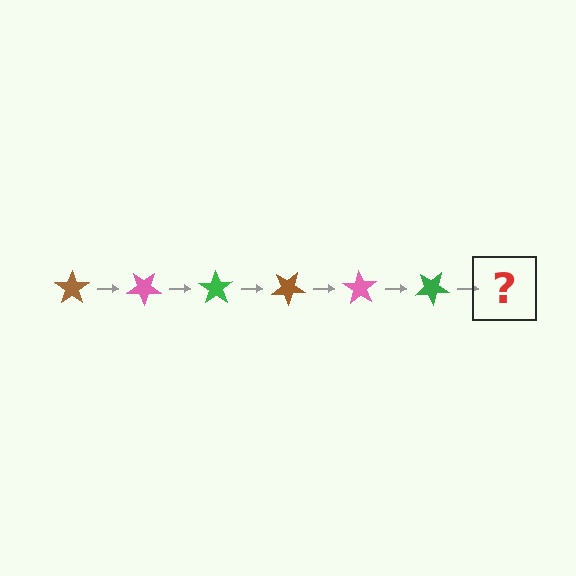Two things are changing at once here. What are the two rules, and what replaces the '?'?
The two rules are that it rotates 35 degrees each step and the color cycles through brown, pink, and green. The '?' should be a brown star, rotated 210 degrees from the start.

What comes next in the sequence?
The next element should be a brown star, rotated 210 degrees from the start.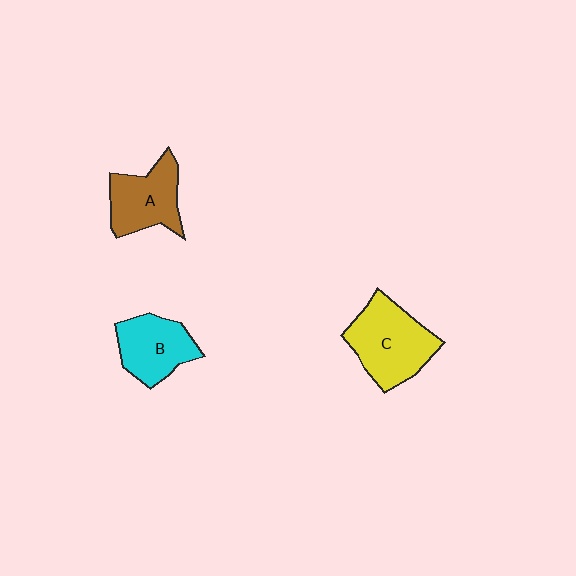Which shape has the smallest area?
Shape B (cyan).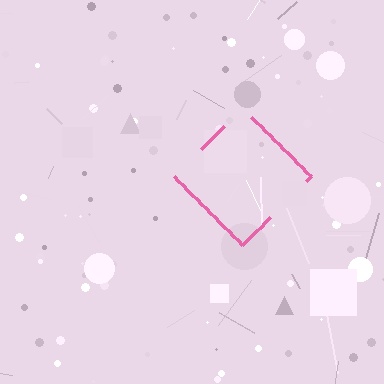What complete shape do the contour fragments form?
The contour fragments form a diamond.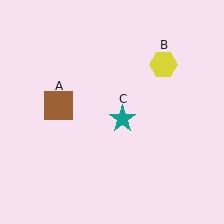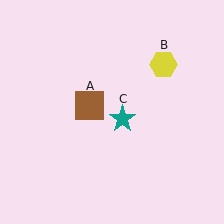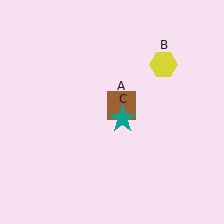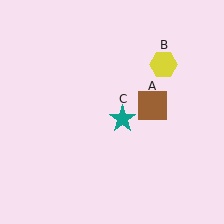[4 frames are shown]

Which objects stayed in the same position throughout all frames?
Yellow hexagon (object B) and teal star (object C) remained stationary.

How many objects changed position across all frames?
1 object changed position: brown square (object A).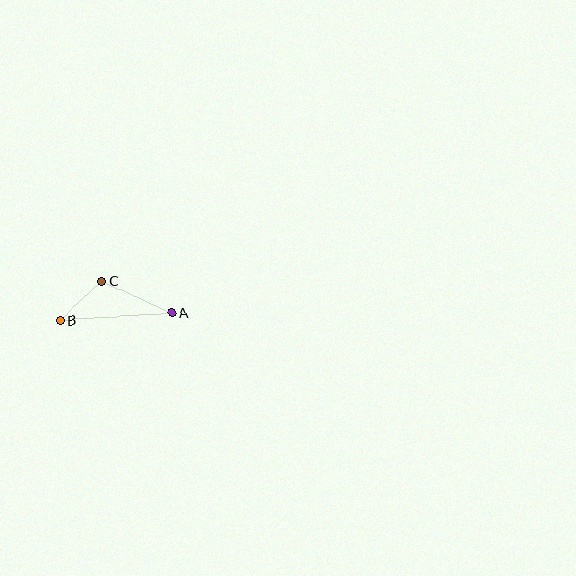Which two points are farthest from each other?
Points A and B are farthest from each other.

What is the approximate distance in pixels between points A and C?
The distance between A and C is approximately 77 pixels.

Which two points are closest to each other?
Points B and C are closest to each other.